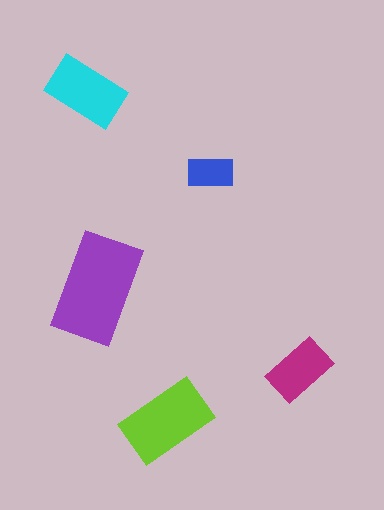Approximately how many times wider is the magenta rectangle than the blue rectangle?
About 1.5 times wider.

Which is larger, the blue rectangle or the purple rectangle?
The purple one.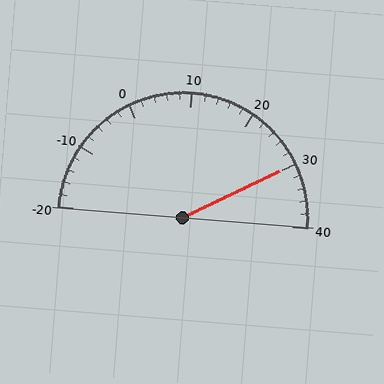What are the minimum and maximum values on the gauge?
The gauge ranges from -20 to 40.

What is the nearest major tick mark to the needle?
The nearest major tick mark is 30.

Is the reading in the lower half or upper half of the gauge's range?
The reading is in the upper half of the range (-20 to 40).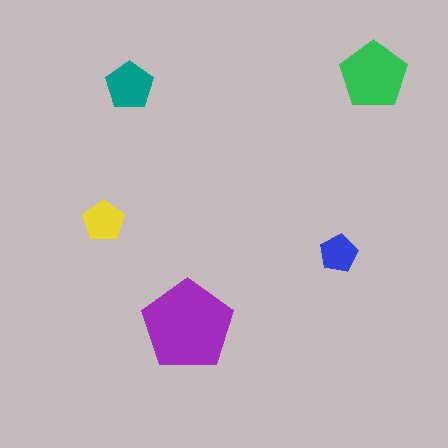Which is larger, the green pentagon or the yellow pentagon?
The green one.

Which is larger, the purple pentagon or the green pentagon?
The purple one.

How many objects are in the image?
There are 5 objects in the image.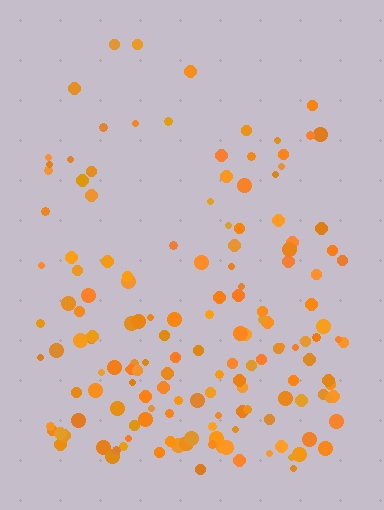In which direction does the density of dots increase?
From top to bottom, with the bottom side densest.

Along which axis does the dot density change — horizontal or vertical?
Vertical.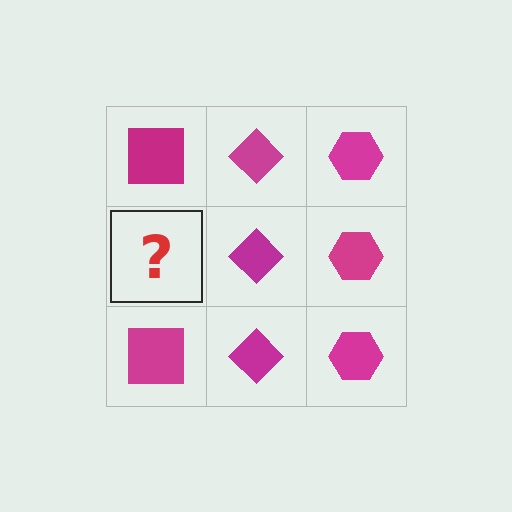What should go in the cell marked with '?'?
The missing cell should contain a magenta square.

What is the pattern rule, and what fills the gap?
The rule is that each column has a consistent shape. The gap should be filled with a magenta square.